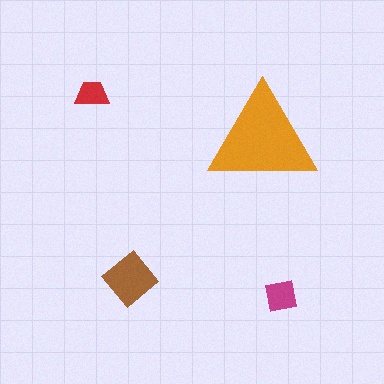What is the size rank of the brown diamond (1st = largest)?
2nd.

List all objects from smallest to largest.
The red trapezoid, the magenta square, the brown diamond, the orange triangle.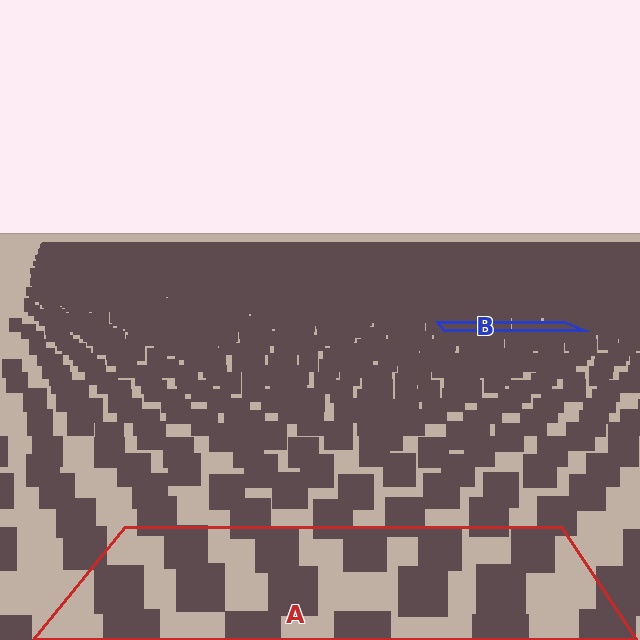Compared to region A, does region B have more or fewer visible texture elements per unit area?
Region B has more texture elements per unit area — they are packed more densely because it is farther away.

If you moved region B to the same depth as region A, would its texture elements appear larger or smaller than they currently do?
They would appear larger. At a closer depth, the same texture elements are projected at a bigger on-screen size.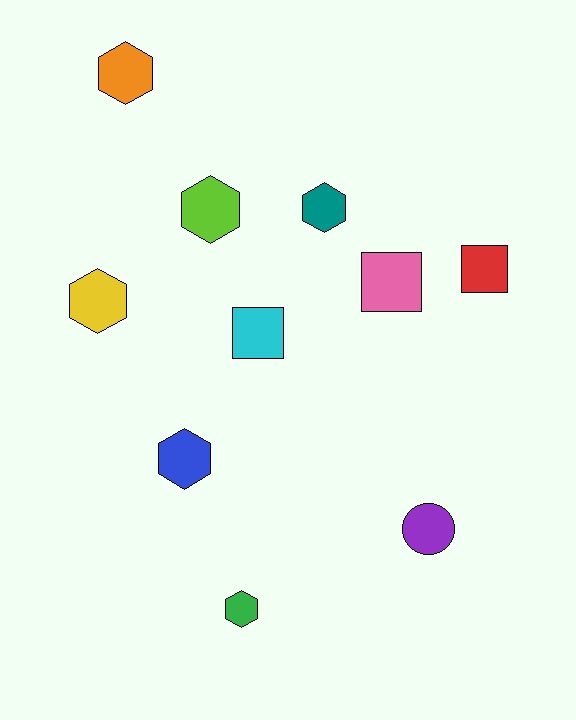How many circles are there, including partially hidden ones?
There is 1 circle.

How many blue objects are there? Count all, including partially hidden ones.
There is 1 blue object.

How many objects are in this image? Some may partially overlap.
There are 10 objects.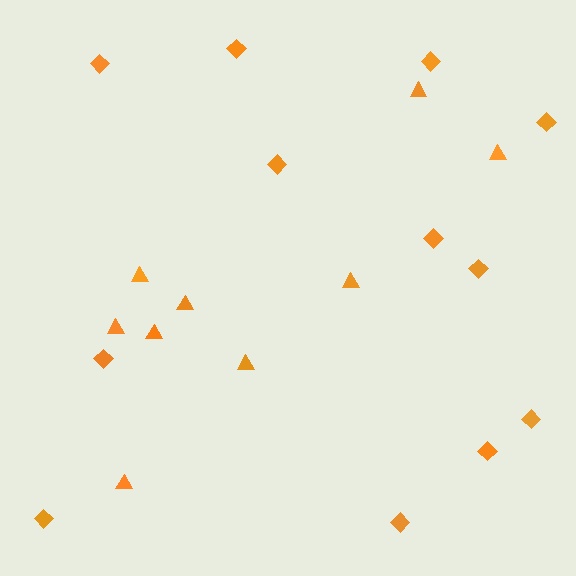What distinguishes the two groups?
There are 2 groups: one group of triangles (9) and one group of diamonds (12).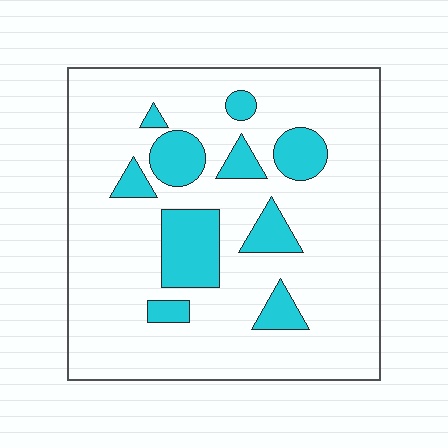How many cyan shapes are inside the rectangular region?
10.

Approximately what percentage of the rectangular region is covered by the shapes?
Approximately 20%.